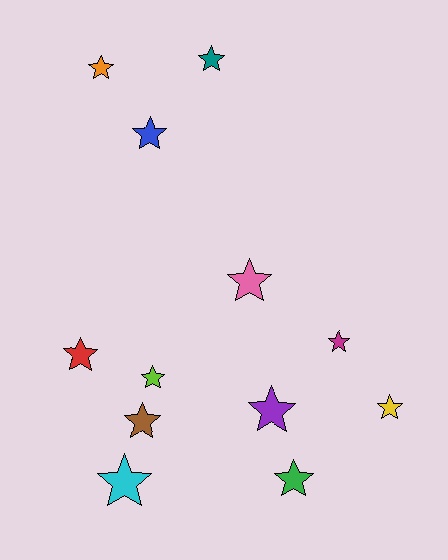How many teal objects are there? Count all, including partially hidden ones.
There is 1 teal object.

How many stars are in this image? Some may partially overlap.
There are 12 stars.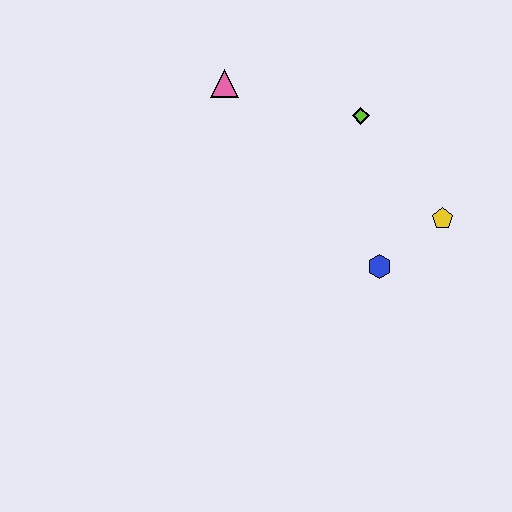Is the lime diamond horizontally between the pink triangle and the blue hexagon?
Yes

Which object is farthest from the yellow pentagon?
The pink triangle is farthest from the yellow pentagon.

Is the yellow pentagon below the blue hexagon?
No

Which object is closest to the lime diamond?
The yellow pentagon is closest to the lime diamond.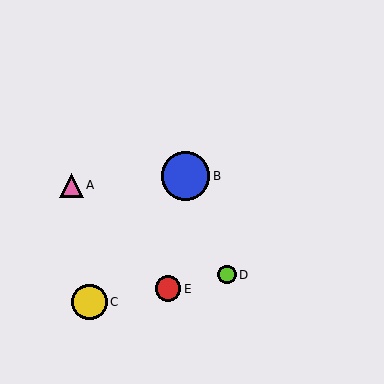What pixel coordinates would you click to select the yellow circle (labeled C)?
Click at (90, 302) to select the yellow circle C.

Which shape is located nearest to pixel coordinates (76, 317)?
The yellow circle (labeled C) at (90, 302) is nearest to that location.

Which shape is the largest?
The blue circle (labeled B) is the largest.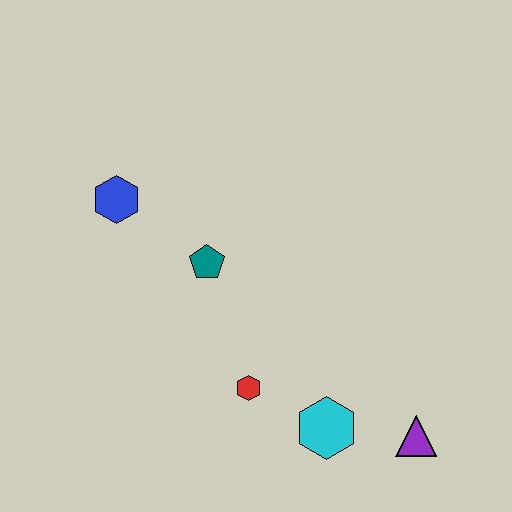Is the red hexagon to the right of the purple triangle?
No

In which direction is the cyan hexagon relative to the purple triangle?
The cyan hexagon is to the left of the purple triangle.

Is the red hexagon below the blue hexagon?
Yes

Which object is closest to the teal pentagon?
The blue hexagon is closest to the teal pentagon.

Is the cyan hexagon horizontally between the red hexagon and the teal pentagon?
No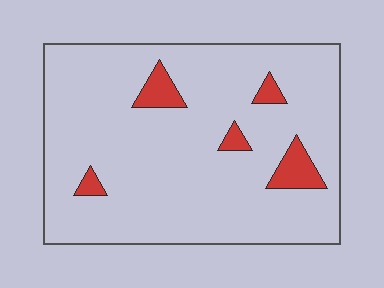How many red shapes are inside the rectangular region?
5.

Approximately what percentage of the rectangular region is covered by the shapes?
Approximately 10%.